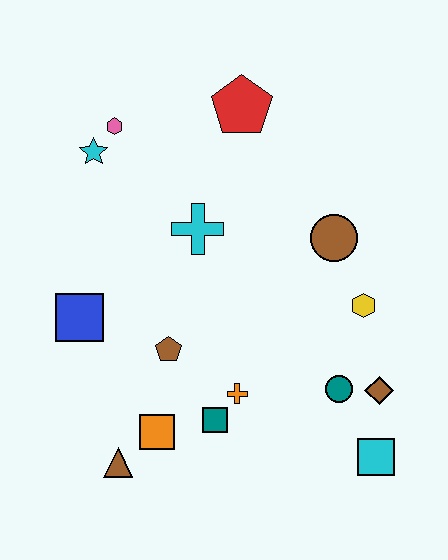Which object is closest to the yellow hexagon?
The brown circle is closest to the yellow hexagon.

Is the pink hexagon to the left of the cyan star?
No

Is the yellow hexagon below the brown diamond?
No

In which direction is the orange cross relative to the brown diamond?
The orange cross is to the left of the brown diamond.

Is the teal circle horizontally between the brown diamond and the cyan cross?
Yes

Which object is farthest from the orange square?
The red pentagon is farthest from the orange square.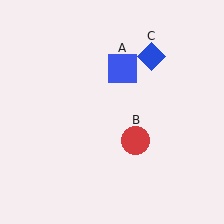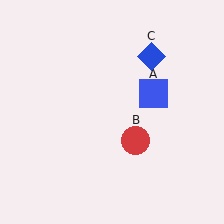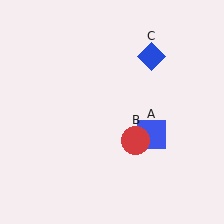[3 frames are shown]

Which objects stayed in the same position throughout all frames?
Red circle (object B) and blue diamond (object C) remained stationary.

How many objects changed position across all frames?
1 object changed position: blue square (object A).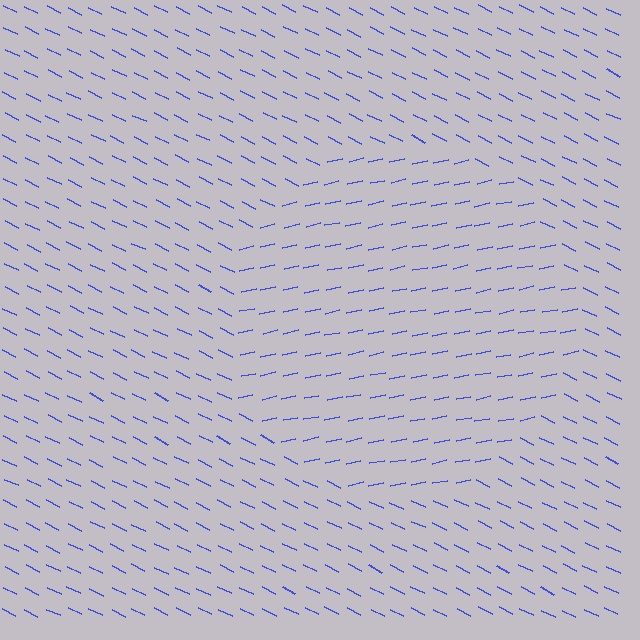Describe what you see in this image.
The image is filled with small blue line segments. A circle region in the image has lines oriented differently from the surrounding lines, creating a visible texture boundary.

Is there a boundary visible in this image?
Yes, there is a texture boundary formed by a change in line orientation.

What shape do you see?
I see a circle.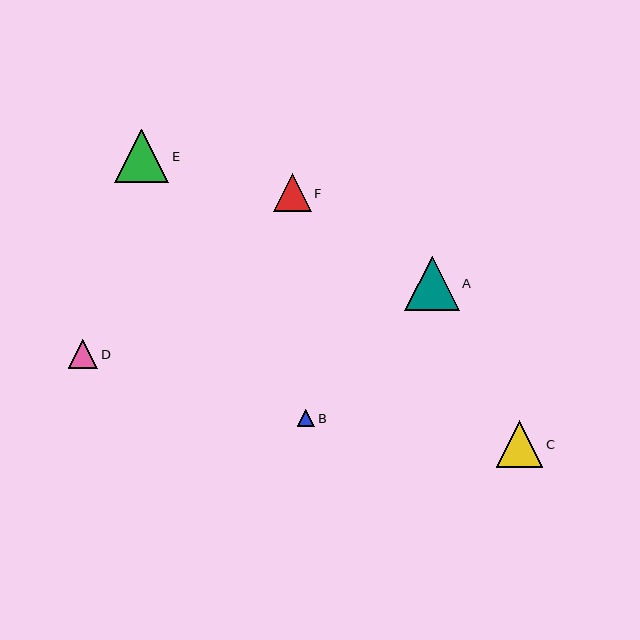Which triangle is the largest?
Triangle A is the largest with a size of approximately 54 pixels.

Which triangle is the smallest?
Triangle B is the smallest with a size of approximately 17 pixels.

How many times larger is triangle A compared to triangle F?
Triangle A is approximately 1.5 times the size of triangle F.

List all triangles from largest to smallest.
From largest to smallest: A, E, C, F, D, B.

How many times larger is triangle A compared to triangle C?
Triangle A is approximately 1.2 times the size of triangle C.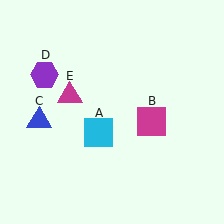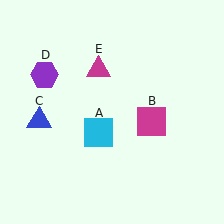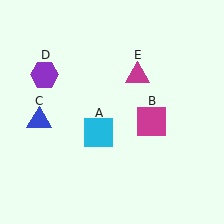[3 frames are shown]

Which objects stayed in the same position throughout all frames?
Cyan square (object A) and magenta square (object B) and blue triangle (object C) and purple hexagon (object D) remained stationary.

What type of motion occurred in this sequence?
The magenta triangle (object E) rotated clockwise around the center of the scene.